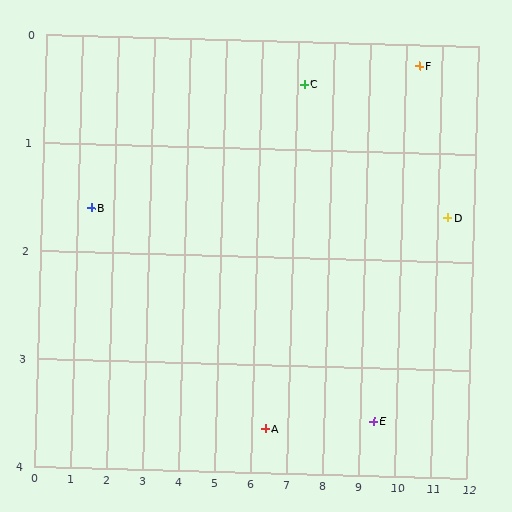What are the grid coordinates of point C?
Point C is at approximately (7.2, 0.4).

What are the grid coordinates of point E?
Point E is at approximately (9.4, 3.5).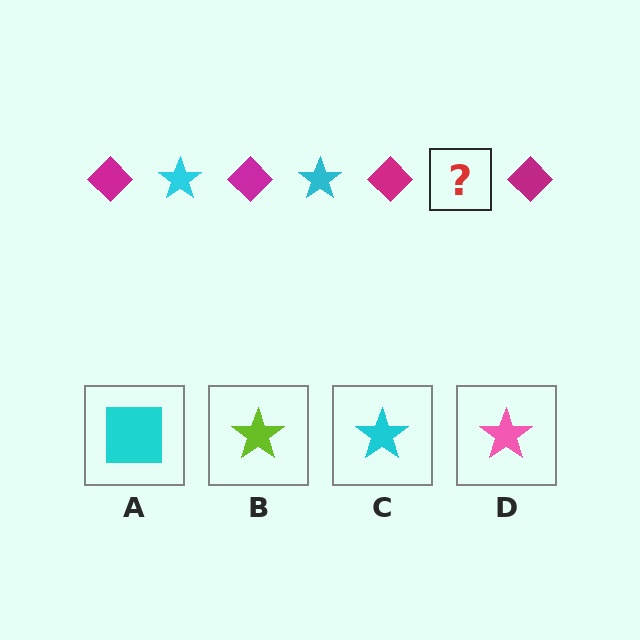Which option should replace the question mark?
Option C.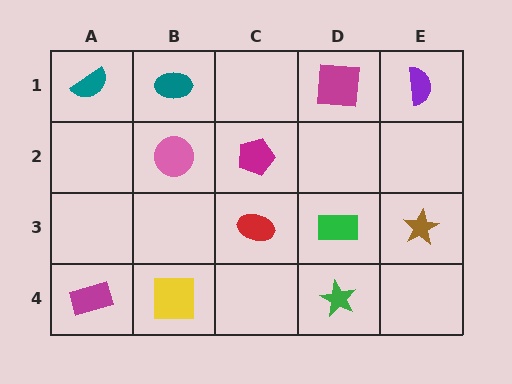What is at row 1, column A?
A teal semicircle.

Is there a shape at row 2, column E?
No, that cell is empty.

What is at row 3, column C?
A red ellipse.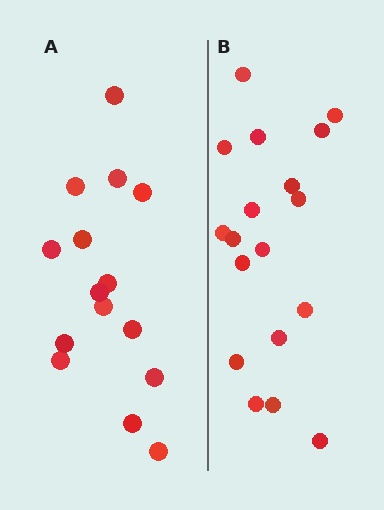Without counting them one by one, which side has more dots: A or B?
Region B (the right region) has more dots.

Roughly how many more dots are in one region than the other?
Region B has just a few more — roughly 2 or 3 more dots than region A.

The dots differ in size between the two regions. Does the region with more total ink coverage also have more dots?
No. Region A has more total ink coverage because its dots are larger, but region B actually contains more individual dots. Total area can be misleading — the number of items is what matters here.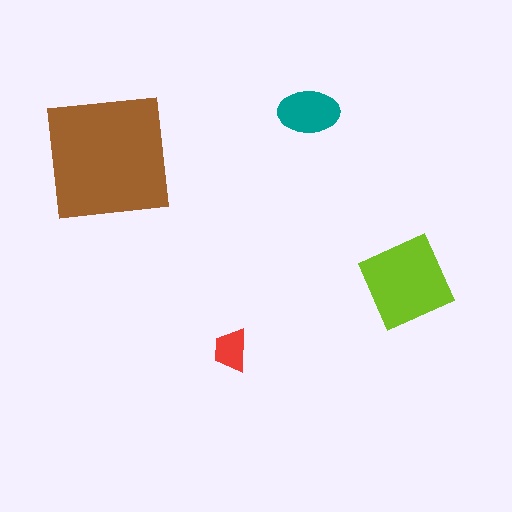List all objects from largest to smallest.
The brown square, the lime diamond, the teal ellipse, the red trapezoid.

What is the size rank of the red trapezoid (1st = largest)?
4th.